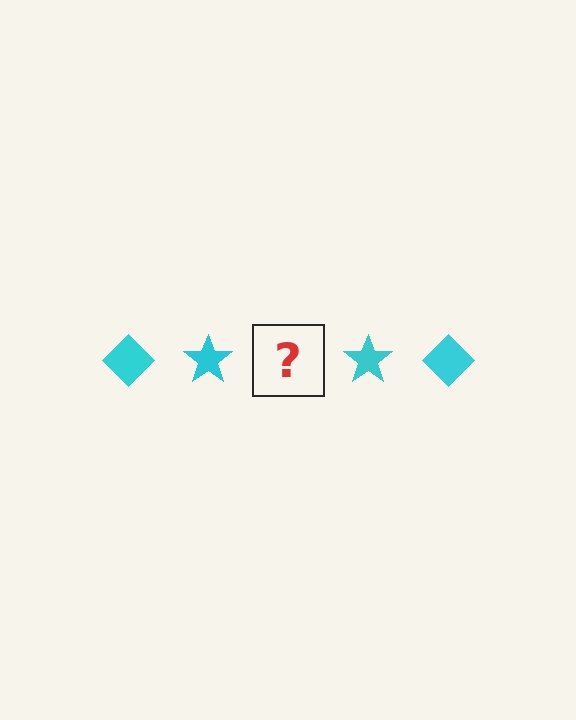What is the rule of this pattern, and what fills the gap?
The rule is that the pattern cycles through diamond, star shapes in cyan. The gap should be filled with a cyan diamond.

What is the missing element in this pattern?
The missing element is a cyan diamond.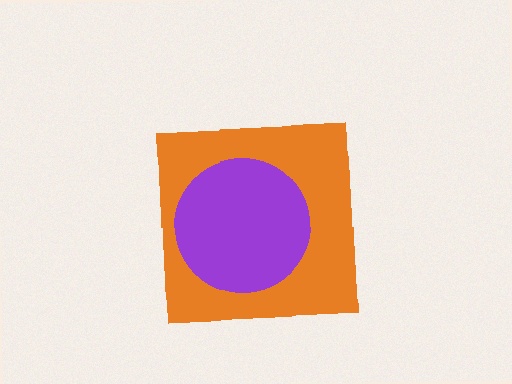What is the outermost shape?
The orange square.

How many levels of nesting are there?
2.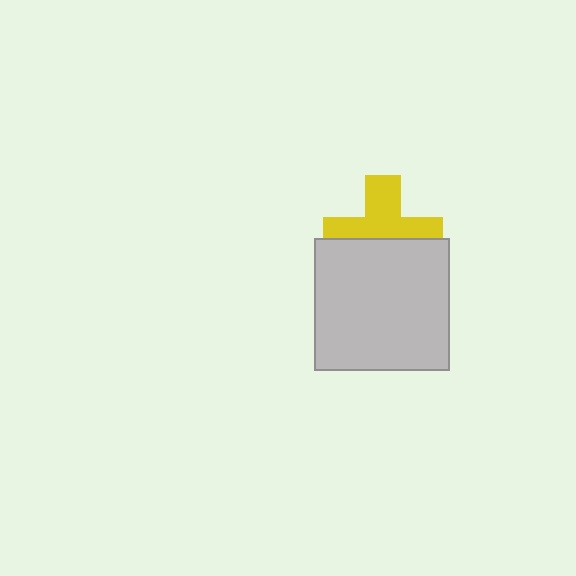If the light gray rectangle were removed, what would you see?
You would see the complete yellow cross.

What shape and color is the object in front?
The object in front is a light gray rectangle.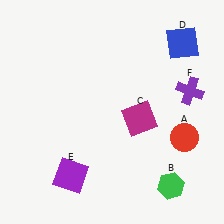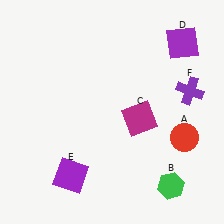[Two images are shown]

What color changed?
The square (D) changed from blue in Image 1 to purple in Image 2.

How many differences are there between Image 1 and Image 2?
There is 1 difference between the two images.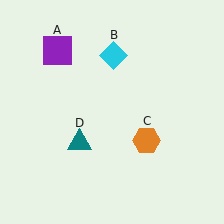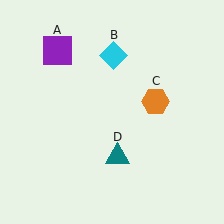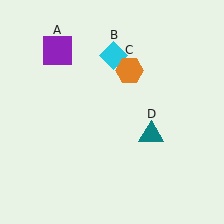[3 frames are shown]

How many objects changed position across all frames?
2 objects changed position: orange hexagon (object C), teal triangle (object D).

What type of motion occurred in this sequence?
The orange hexagon (object C), teal triangle (object D) rotated counterclockwise around the center of the scene.